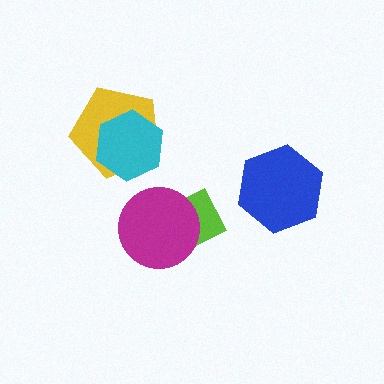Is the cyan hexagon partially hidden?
No, no other shape covers it.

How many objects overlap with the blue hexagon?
0 objects overlap with the blue hexagon.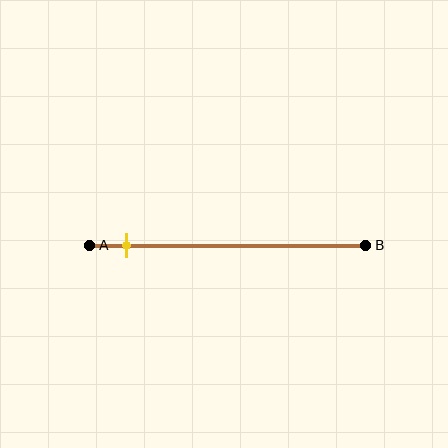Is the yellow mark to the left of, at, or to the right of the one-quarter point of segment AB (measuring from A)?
The yellow mark is to the left of the one-quarter point of segment AB.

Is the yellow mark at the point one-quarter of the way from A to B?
No, the mark is at about 15% from A, not at the 25% one-quarter point.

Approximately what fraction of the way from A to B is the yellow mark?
The yellow mark is approximately 15% of the way from A to B.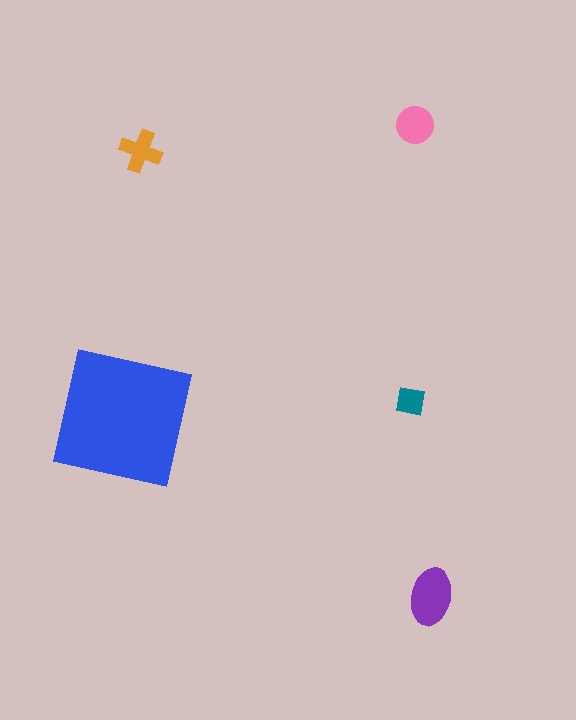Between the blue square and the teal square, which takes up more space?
The blue square.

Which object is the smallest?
The teal square.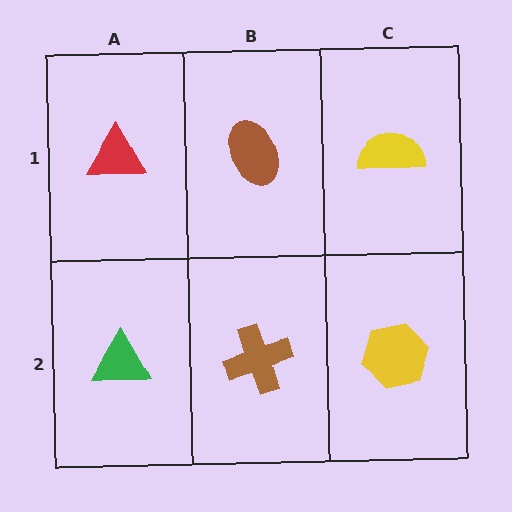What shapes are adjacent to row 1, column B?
A brown cross (row 2, column B), a red triangle (row 1, column A), a yellow semicircle (row 1, column C).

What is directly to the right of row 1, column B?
A yellow semicircle.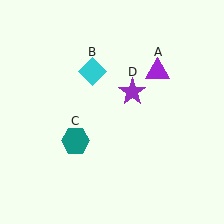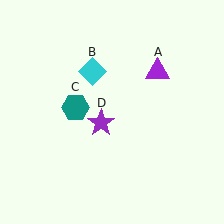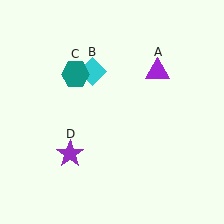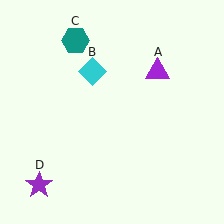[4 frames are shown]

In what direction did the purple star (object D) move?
The purple star (object D) moved down and to the left.